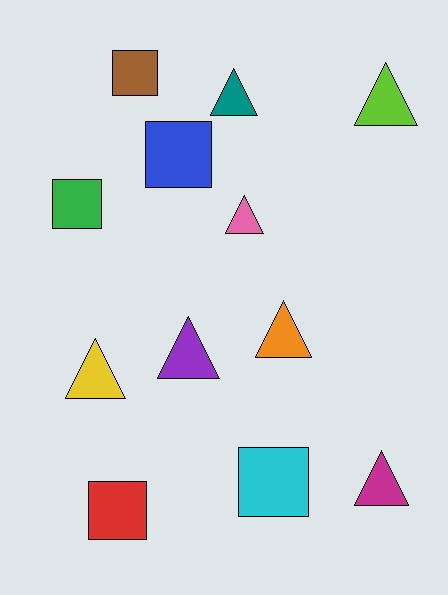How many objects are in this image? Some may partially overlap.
There are 12 objects.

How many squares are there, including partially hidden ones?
There are 5 squares.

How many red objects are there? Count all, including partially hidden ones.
There is 1 red object.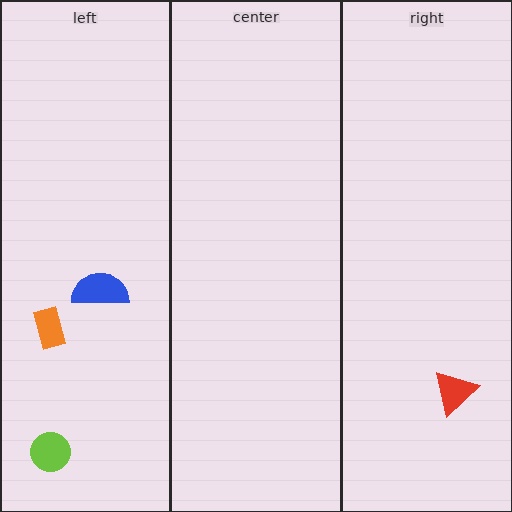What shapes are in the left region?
The lime circle, the blue semicircle, the orange rectangle.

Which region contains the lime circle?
The left region.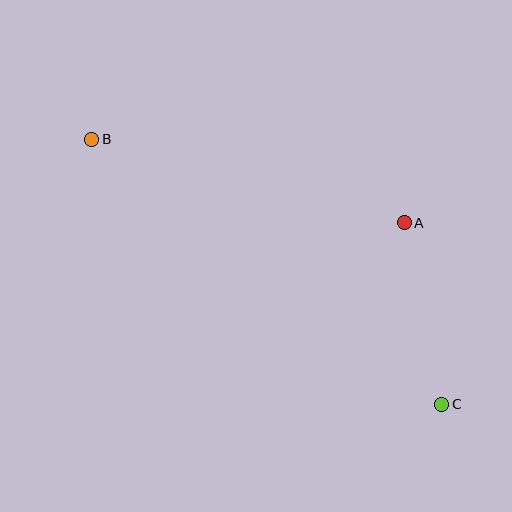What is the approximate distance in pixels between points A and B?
The distance between A and B is approximately 323 pixels.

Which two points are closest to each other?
Points A and C are closest to each other.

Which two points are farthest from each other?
Points B and C are farthest from each other.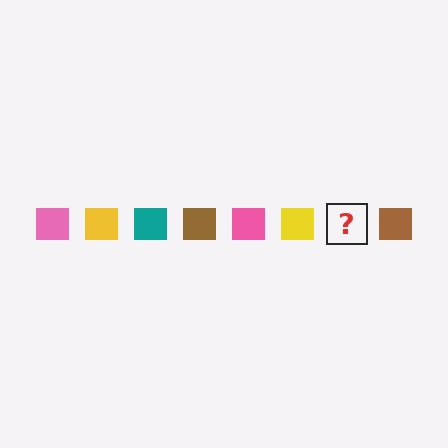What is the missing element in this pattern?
The missing element is a teal square.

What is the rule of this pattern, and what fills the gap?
The rule is that the pattern cycles through pink, yellow, teal, brown squares. The gap should be filled with a teal square.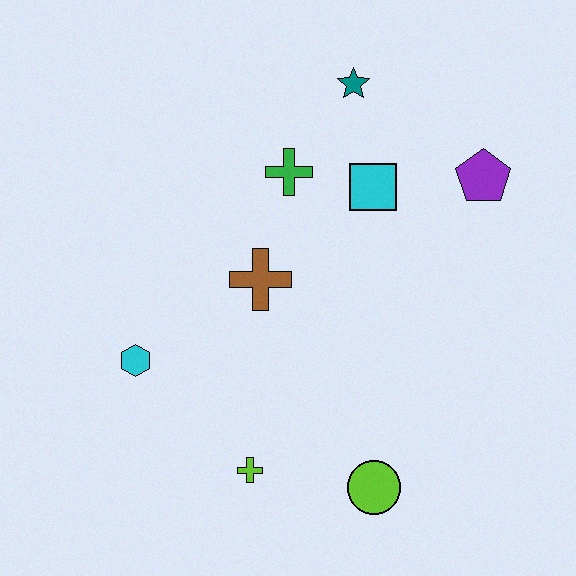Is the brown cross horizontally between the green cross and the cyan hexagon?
Yes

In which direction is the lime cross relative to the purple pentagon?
The lime cross is below the purple pentagon.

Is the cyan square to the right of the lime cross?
Yes